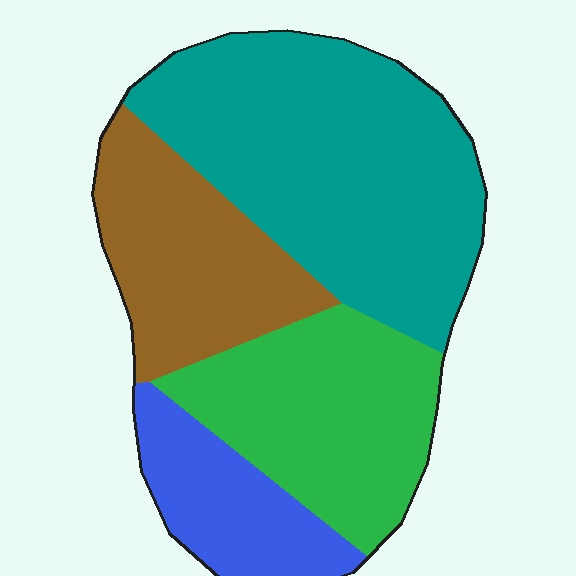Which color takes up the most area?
Teal, at roughly 40%.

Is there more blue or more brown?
Brown.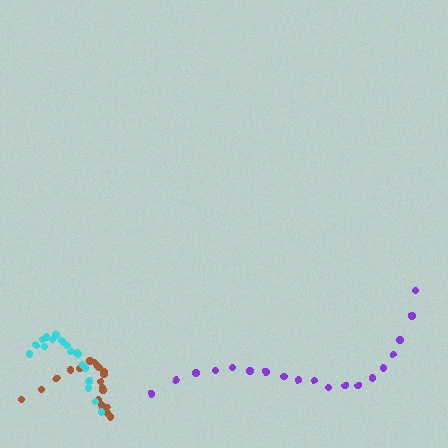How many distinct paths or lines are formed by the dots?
There are 3 distinct paths.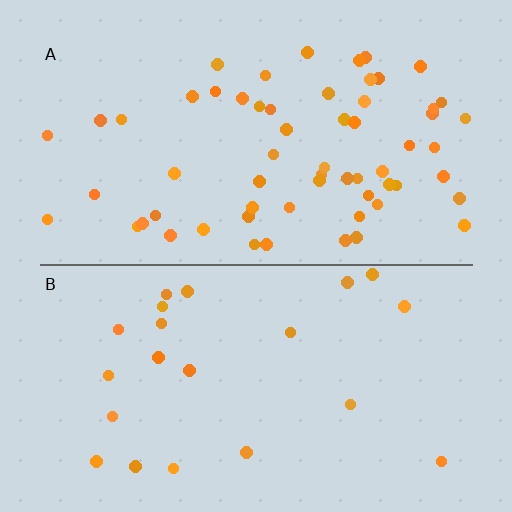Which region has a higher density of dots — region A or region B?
A (the top).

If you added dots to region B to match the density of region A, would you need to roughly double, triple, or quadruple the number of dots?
Approximately triple.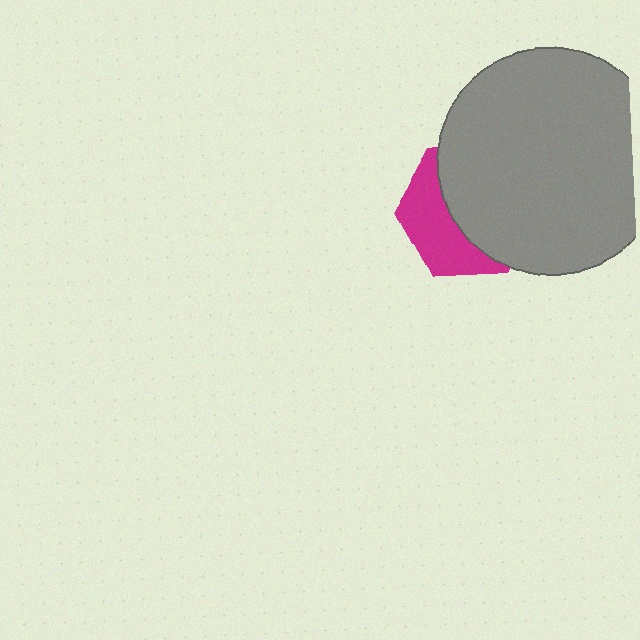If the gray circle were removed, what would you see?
You would see the complete magenta hexagon.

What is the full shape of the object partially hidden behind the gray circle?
The partially hidden object is a magenta hexagon.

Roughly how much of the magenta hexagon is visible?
A small part of it is visible (roughly 40%).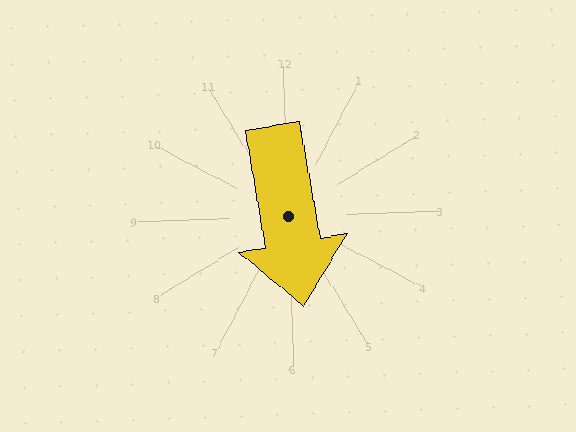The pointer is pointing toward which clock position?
Roughly 6 o'clock.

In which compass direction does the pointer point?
South.